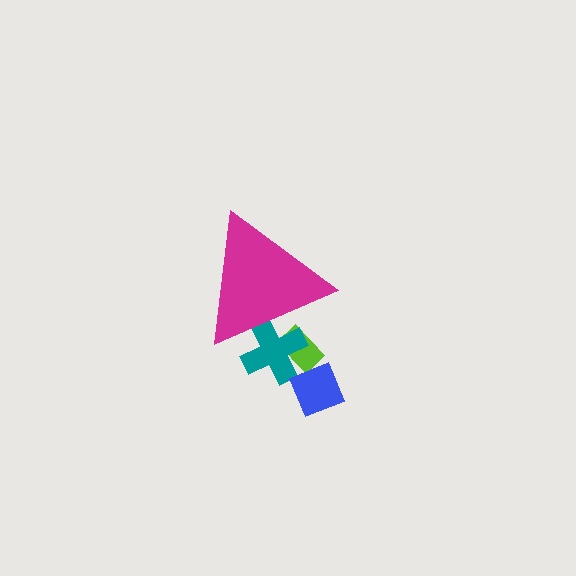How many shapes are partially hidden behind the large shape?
2 shapes are partially hidden.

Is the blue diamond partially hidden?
No, the blue diamond is fully visible.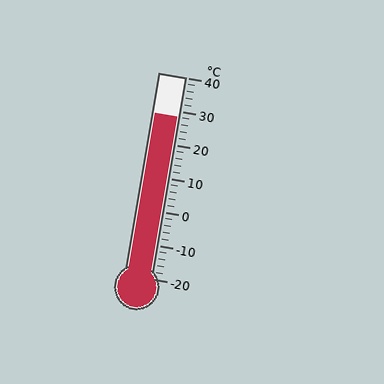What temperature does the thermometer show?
The thermometer shows approximately 28°C.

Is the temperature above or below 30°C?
The temperature is below 30°C.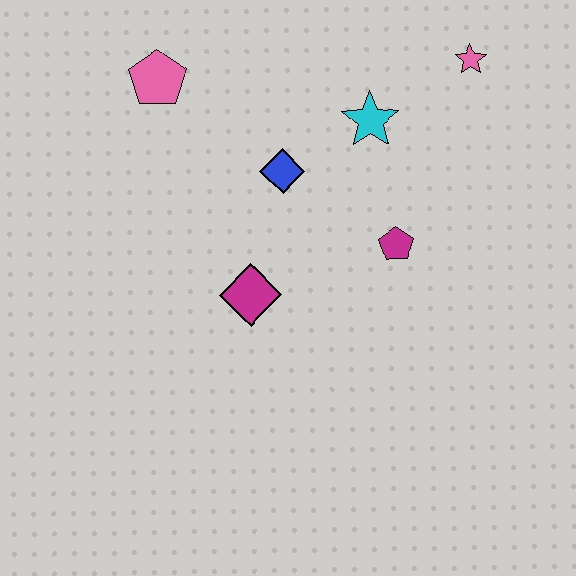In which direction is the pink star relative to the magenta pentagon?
The pink star is above the magenta pentagon.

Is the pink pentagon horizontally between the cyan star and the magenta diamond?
No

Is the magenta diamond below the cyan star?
Yes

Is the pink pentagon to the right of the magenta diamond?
No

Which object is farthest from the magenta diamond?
The pink star is farthest from the magenta diamond.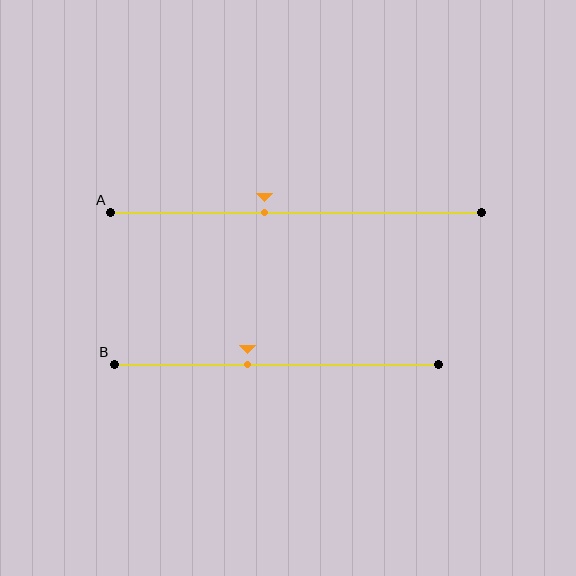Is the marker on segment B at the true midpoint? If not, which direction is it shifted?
No, the marker on segment B is shifted to the left by about 9% of the segment length.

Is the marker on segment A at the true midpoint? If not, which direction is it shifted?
No, the marker on segment A is shifted to the left by about 8% of the segment length.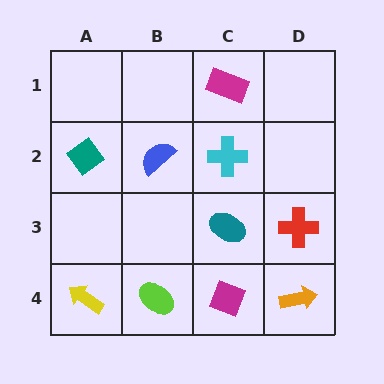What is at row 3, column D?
A red cross.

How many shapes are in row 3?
2 shapes.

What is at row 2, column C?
A cyan cross.